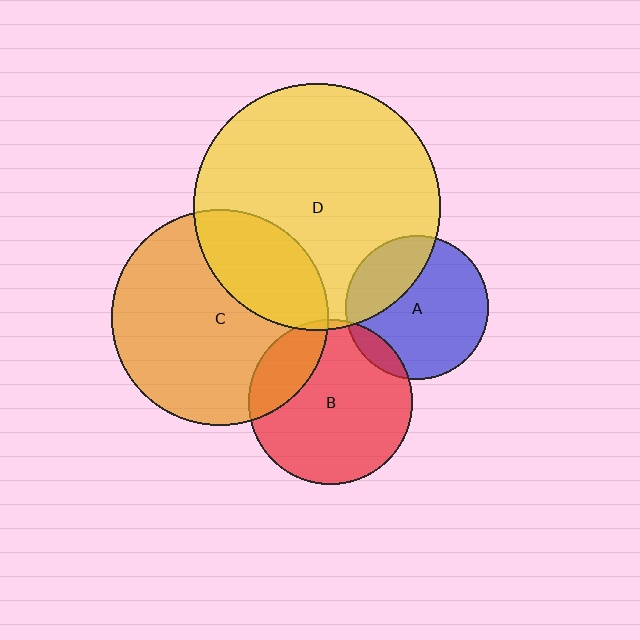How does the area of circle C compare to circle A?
Approximately 2.3 times.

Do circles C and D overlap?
Yes.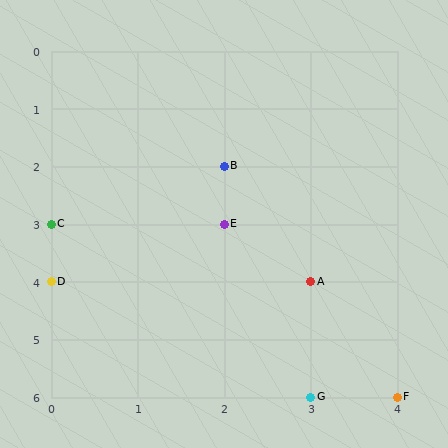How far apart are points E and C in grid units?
Points E and C are 2 columns apart.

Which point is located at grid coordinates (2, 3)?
Point E is at (2, 3).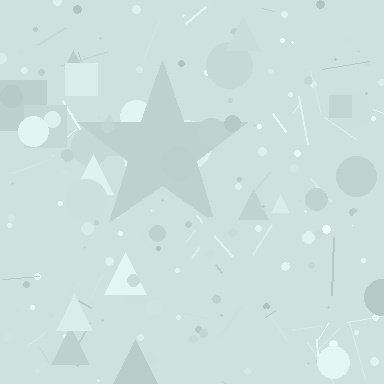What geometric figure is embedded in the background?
A star is embedded in the background.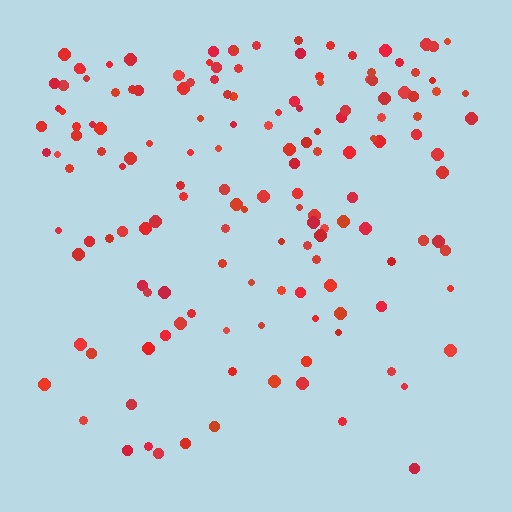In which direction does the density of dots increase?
From bottom to top, with the top side densest.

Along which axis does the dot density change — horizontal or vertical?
Vertical.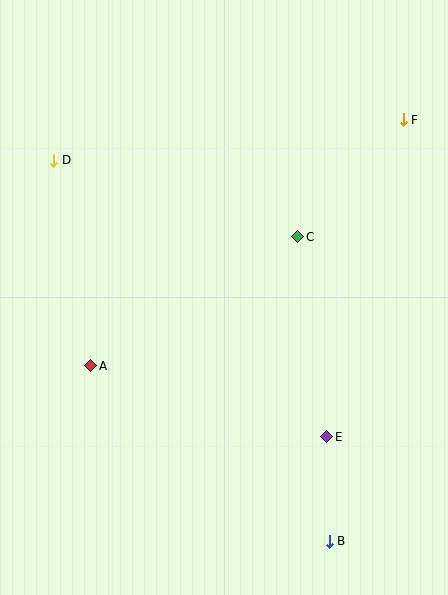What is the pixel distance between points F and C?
The distance between F and C is 158 pixels.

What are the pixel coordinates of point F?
Point F is at (403, 120).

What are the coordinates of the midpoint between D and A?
The midpoint between D and A is at (72, 263).